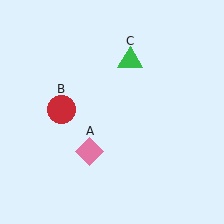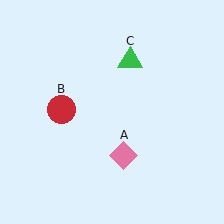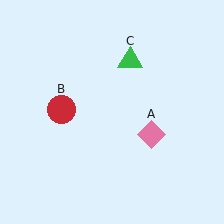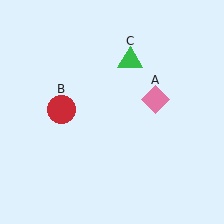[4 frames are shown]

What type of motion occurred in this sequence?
The pink diamond (object A) rotated counterclockwise around the center of the scene.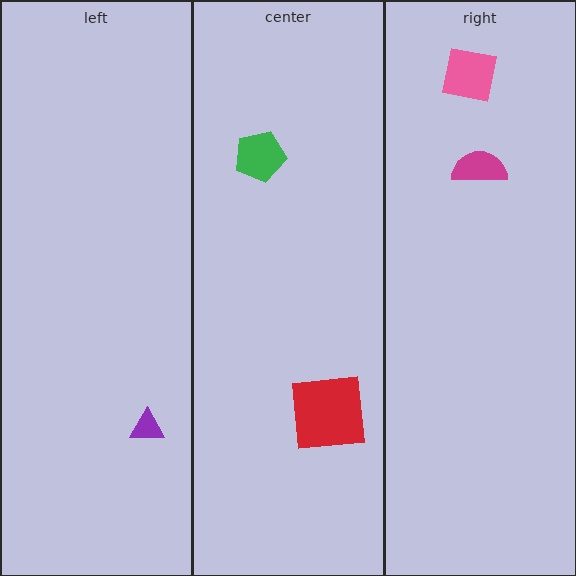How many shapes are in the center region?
2.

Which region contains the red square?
The center region.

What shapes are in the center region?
The green pentagon, the red square.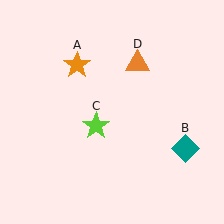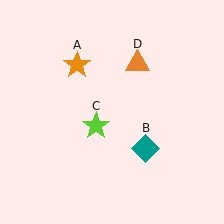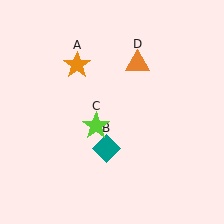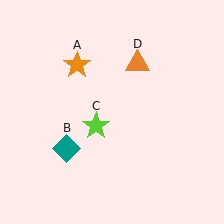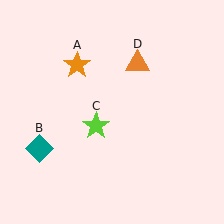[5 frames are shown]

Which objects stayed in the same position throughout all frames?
Orange star (object A) and lime star (object C) and orange triangle (object D) remained stationary.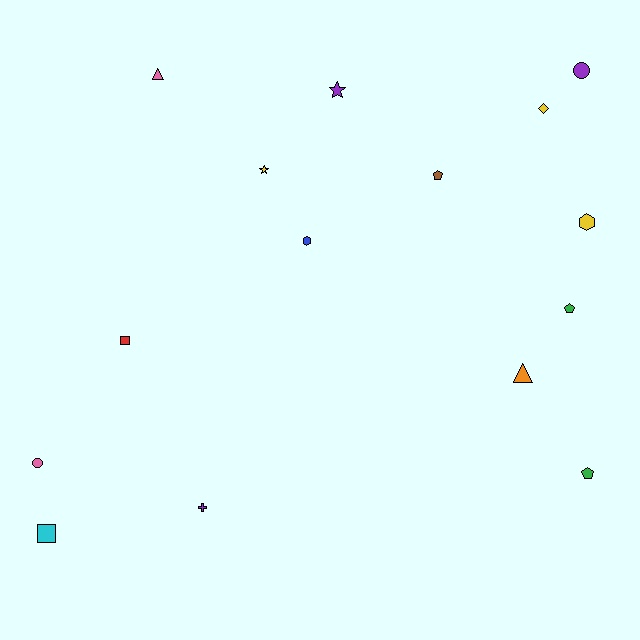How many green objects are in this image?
There are 2 green objects.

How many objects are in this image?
There are 15 objects.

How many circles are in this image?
There are 2 circles.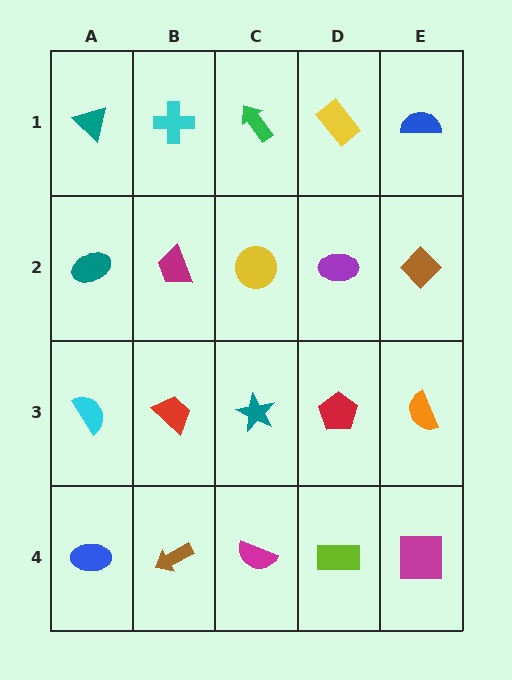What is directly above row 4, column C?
A teal star.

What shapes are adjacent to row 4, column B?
A red trapezoid (row 3, column B), a blue ellipse (row 4, column A), a magenta semicircle (row 4, column C).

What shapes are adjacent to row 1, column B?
A magenta trapezoid (row 2, column B), a teal triangle (row 1, column A), a green arrow (row 1, column C).